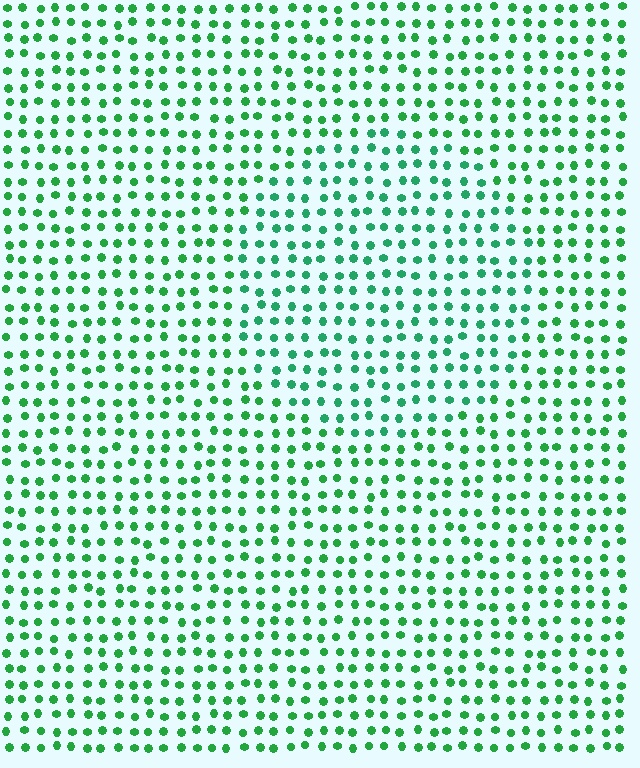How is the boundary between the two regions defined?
The boundary is defined purely by a slight shift in hue (about 18 degrees). Spacing, size, and orientation are identical on both sides.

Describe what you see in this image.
The image is filled with small green elements in a uniform arrangement. A circle-shaped region is visible where the elements are tinted to a slightly different hue, forming a subtle color boundary.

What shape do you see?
I see a circle.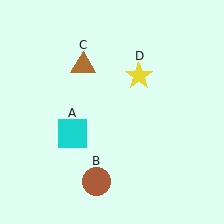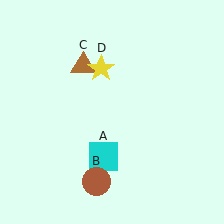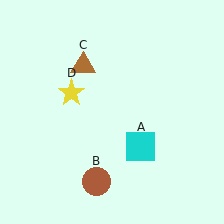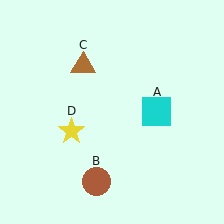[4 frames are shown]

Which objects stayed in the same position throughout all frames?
Brown circle (object B) and brown triangle (object C) remained stationary.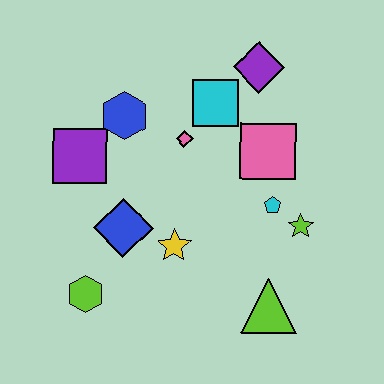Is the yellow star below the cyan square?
Yes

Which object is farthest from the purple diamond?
The lime hexagon is farthest from the purple diamond.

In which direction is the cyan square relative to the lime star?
The cyan square is above the lime star.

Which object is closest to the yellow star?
The blue diamond is closest to the yellow star.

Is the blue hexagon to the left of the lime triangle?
Yes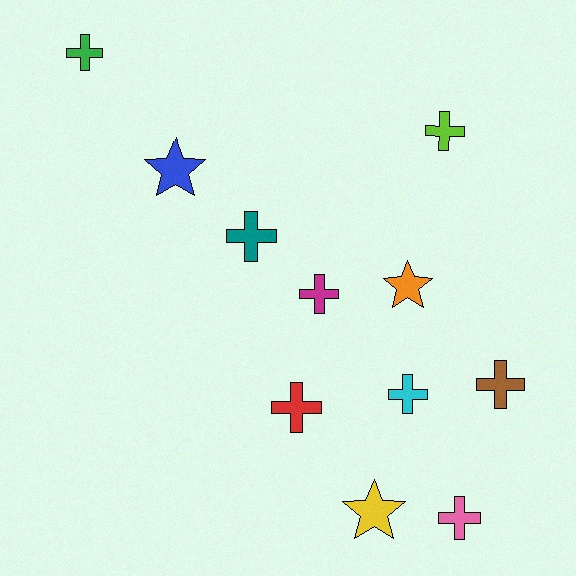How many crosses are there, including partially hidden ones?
There are 8 crosses.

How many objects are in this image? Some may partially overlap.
There are 11 objects.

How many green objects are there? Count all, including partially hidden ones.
There is 1 green object.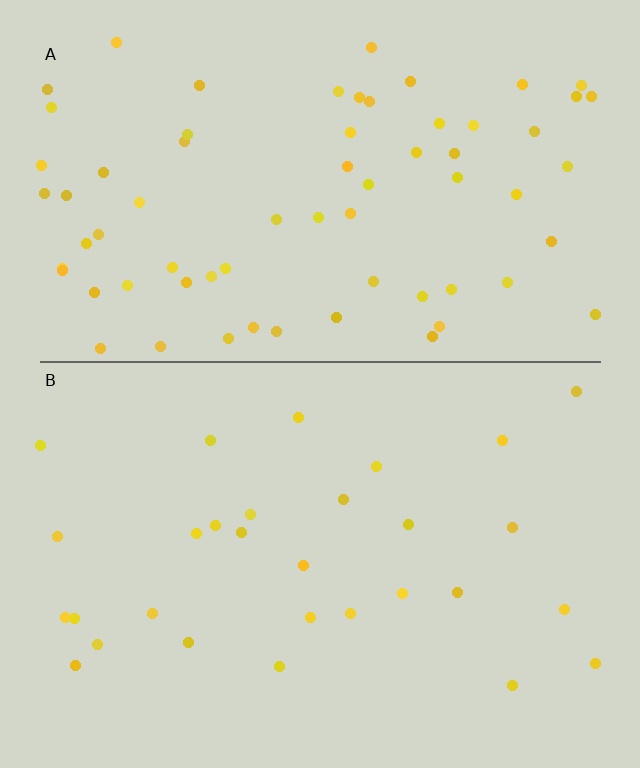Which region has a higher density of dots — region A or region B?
A (the top).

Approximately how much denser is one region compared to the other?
Approximately 2.3× — region A over region B.